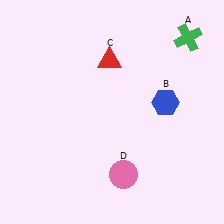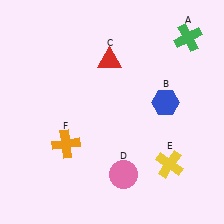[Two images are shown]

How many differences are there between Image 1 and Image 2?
There are 2 differences between the two images.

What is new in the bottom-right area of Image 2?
A yellow cross (E) was added in the bottom-right area of Image 2.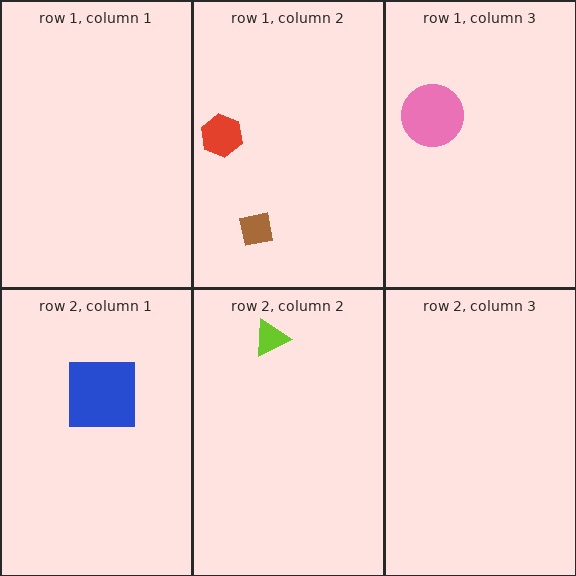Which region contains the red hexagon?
The row 1, column 2 region.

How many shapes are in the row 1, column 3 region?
1.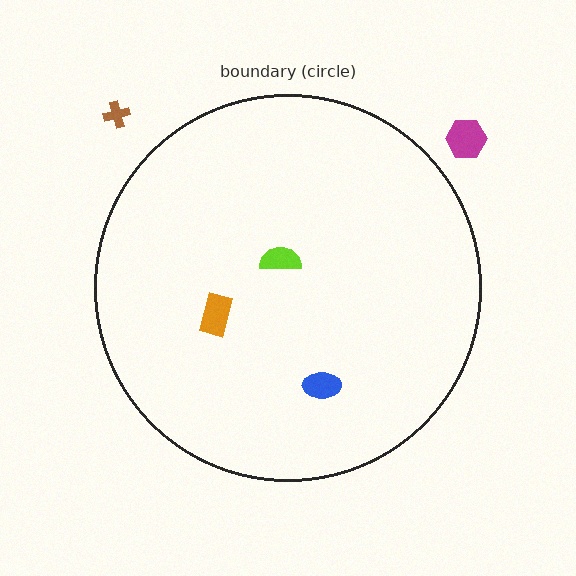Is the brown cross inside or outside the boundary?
Outside.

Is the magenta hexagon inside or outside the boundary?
Outside.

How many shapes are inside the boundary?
3 inside, 2 outside.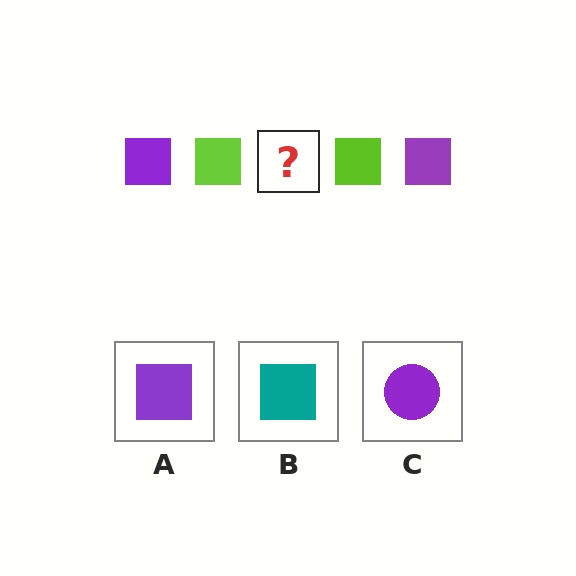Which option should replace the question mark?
Option A.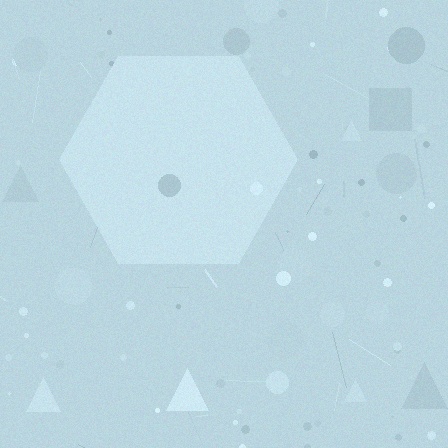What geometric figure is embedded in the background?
A hexagon is embedded in the background.